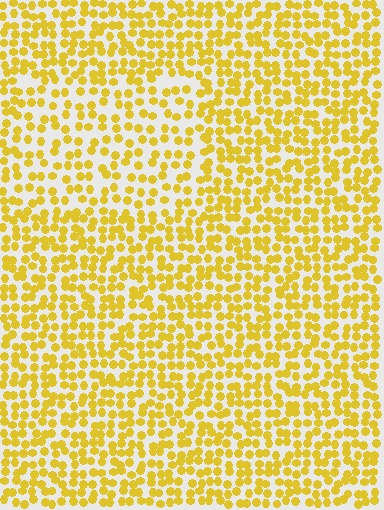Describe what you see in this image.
The image contains small yellow elements arranged at two different densities. A rectangle-shaped region is visible where the elements are less densely packed than the surrounding area.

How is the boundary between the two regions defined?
The boundary is defined by a change in element density (approximately 1.6x ratio). All elements are the same color, size, and shape.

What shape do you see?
I see a rectangle.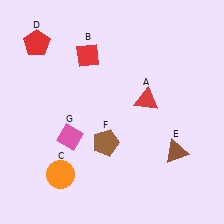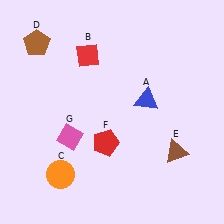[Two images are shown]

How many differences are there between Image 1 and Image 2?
There are 3 differences between the two images.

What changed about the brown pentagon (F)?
In Image 1, F is brown. In Image 2, it changed to red.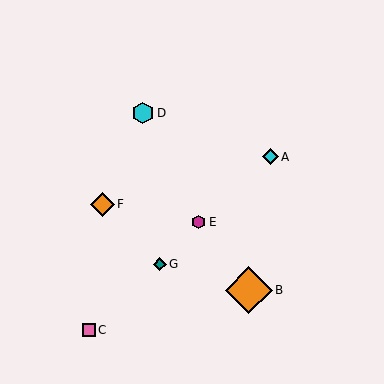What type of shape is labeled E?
Shape E is a magenta hexagon.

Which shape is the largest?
The orange diamond (labeled B) is the largest.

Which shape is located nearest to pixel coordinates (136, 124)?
The cyan hexagon (labeled D) at (143, 113) is nearest to that location.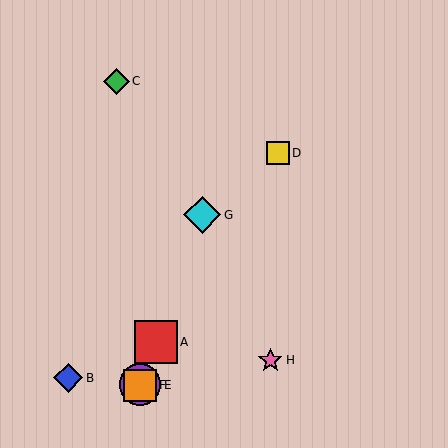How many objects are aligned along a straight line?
4 objects (A, E, F, G) are aligned along a straight line.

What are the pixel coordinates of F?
Object F is at (140, 385).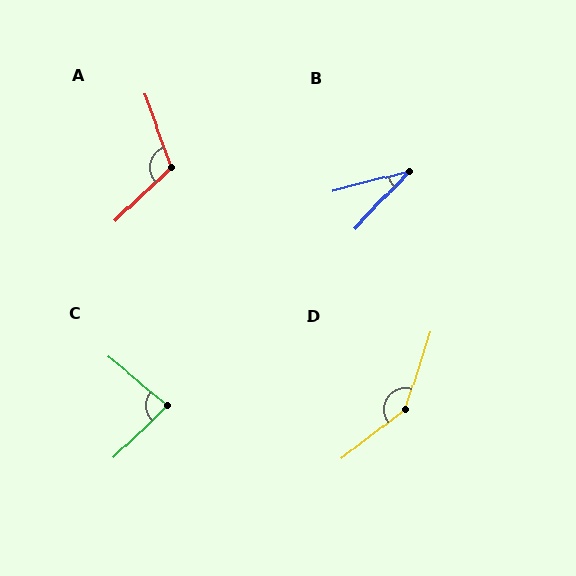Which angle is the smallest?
B, at approximately 33 degrees.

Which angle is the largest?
D, at approximately 146 degrees.